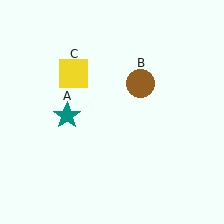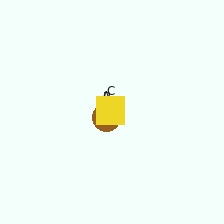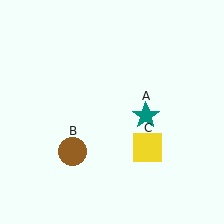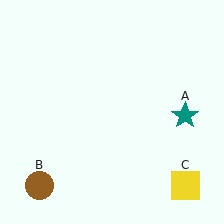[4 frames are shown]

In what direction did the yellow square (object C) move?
The yellow square (object C) moved down and to the right.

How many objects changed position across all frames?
3 objects changed position: teal star (object A), brown circle (object B), yellow square (object C).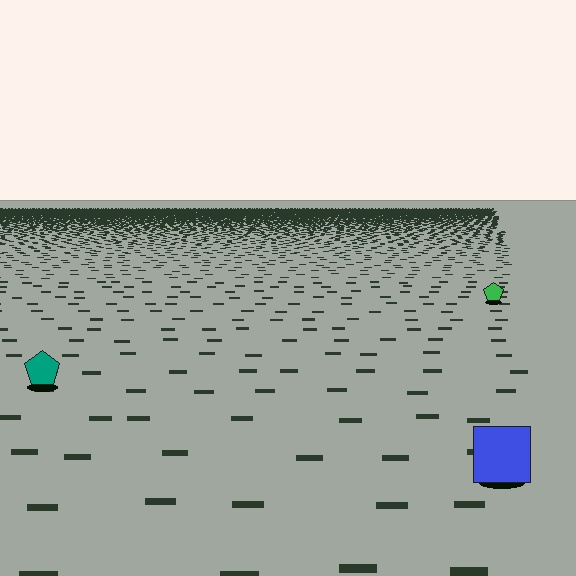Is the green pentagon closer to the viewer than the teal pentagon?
No. The teal pentagon is closer — you can tell from the texture gradient: the ground texture is coarser near it.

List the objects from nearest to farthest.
From nearest to farthest: the blue square, the teal pentagon, the green pentagon.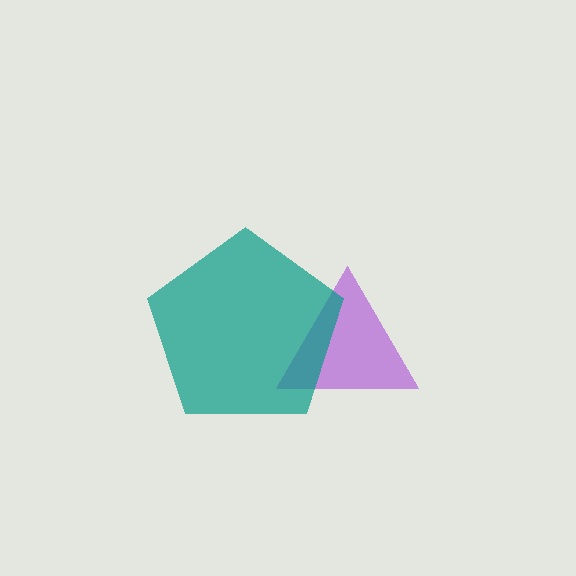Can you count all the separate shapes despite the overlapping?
Yes, there are 2 separate shapes.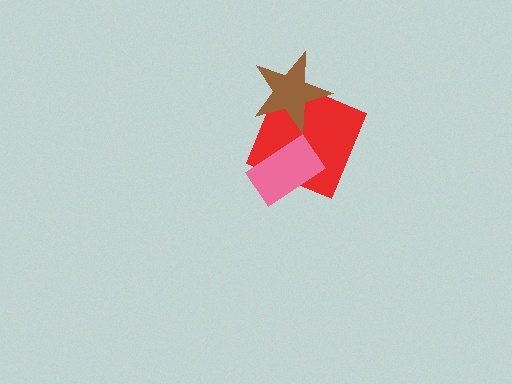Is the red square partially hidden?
Yes, it is partially covered by another shape.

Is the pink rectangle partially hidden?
No, no other shape covers it.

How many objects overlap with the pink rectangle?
1 object overlaps with the pink rectangle.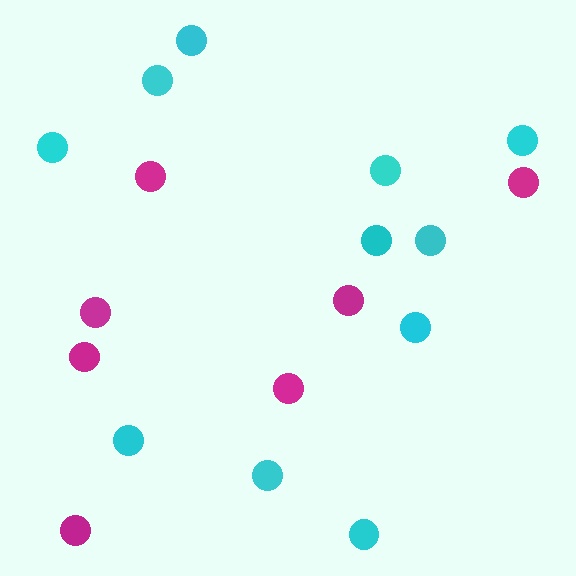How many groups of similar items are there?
There are 2 groups: one group of cyan circles (11) and one group of magenta circles (7).